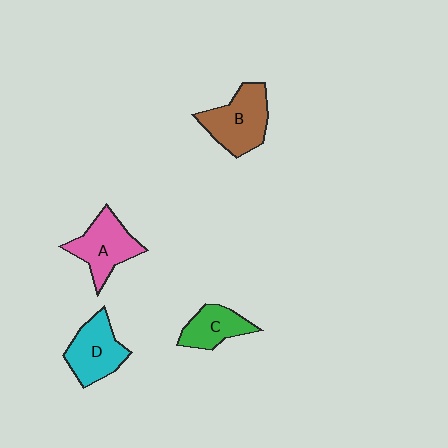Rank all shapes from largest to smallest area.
From largest to smallest: B (brown), A (pink), D (cyan), C (green).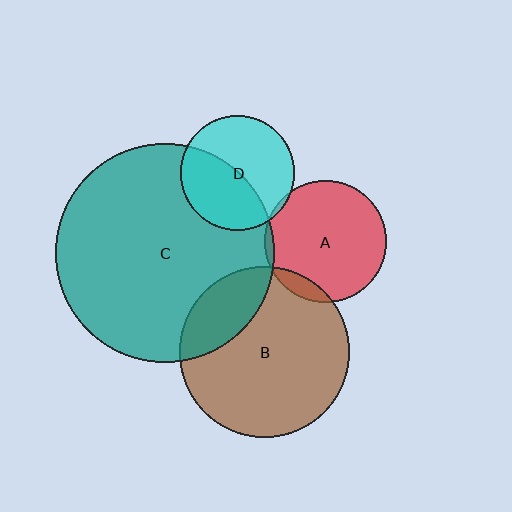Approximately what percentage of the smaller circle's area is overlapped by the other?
Approximately 20%.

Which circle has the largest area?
Circle C (teal).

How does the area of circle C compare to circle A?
Approximately 3.2 times.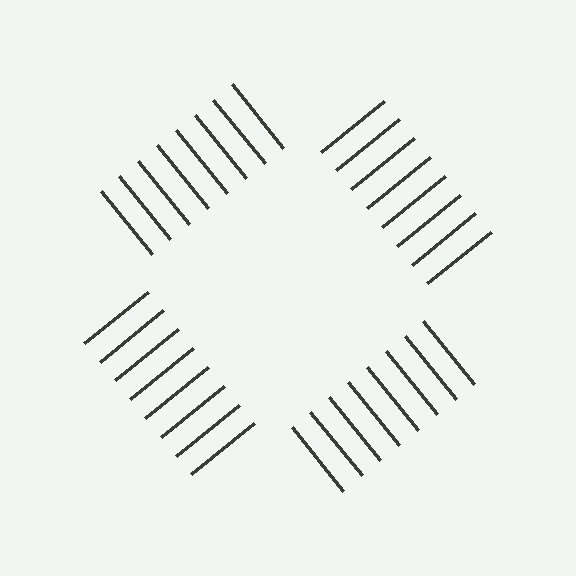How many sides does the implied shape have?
4 sides — the line-ends trace a square.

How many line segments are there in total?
32 — 8 along each of the 4 edges.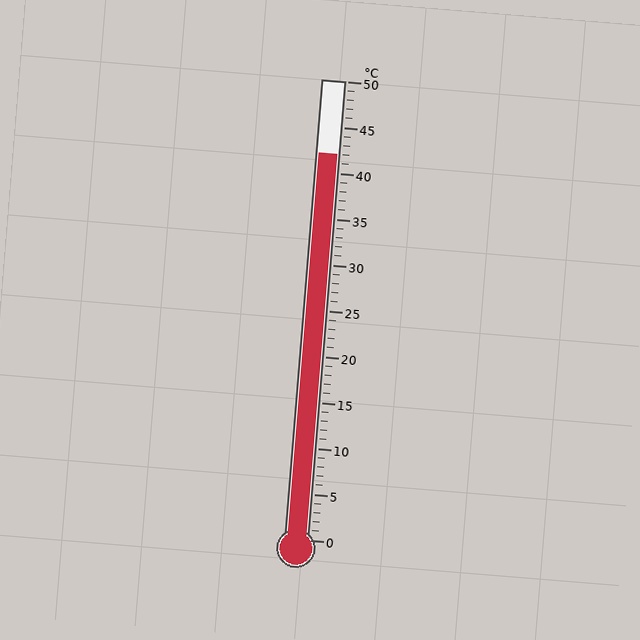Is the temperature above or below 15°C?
The temperature is above 15°C.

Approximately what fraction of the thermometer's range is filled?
The thermometer is filled to approximately 85% of its range.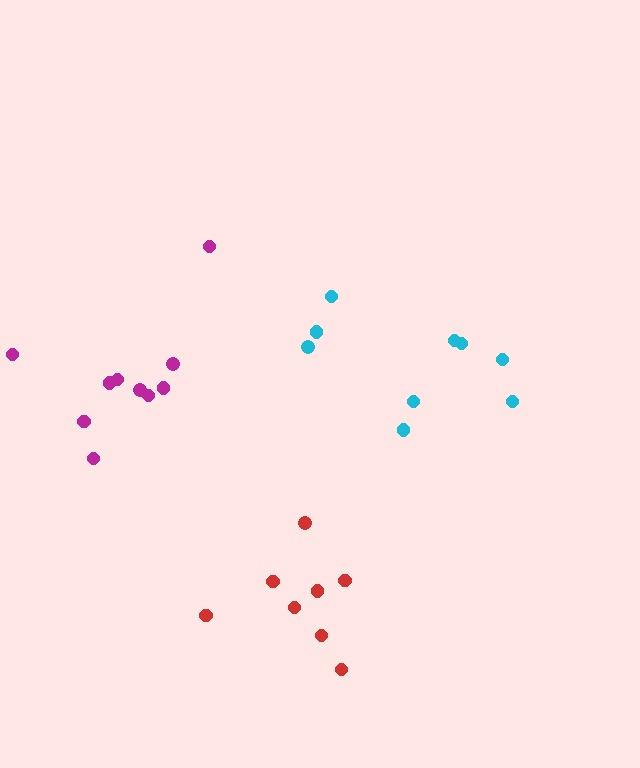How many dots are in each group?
Group 1: 8 dots, Group 2: 10 dots, Group 3: 9 dots (27 total).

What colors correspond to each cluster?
The clusters are colored: red, magenta, cyan.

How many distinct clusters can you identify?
There are 3 distinct clusters.